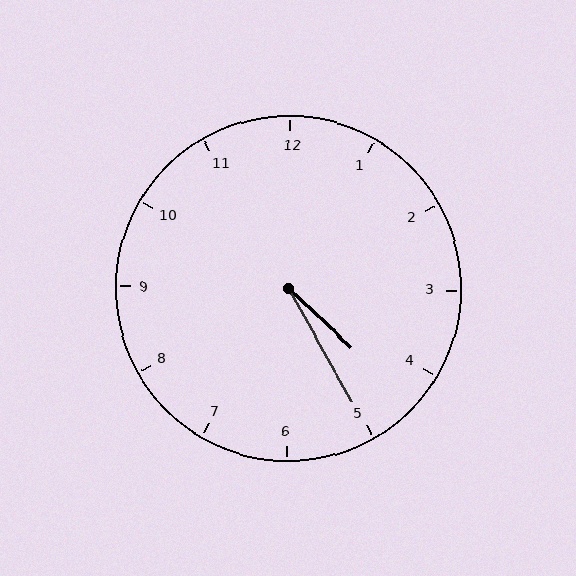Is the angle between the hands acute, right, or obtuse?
It is acute.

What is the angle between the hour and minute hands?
Approximately 18 degrees.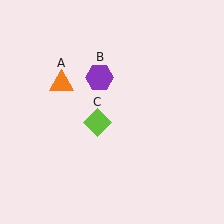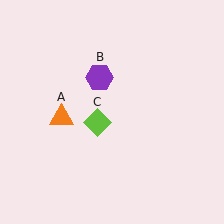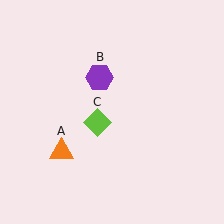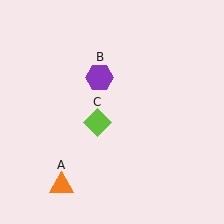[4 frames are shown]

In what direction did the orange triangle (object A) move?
The orange triangle (object A) moved down.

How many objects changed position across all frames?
1 object changed position: orange triangle (object A).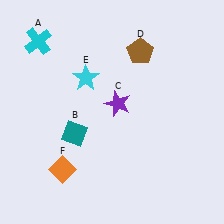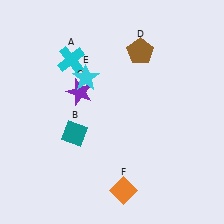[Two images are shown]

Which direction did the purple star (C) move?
The purple star (C) moved left.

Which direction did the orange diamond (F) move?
The orange diamond (F) moved right.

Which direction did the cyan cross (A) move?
The cyan cross (A) moved right.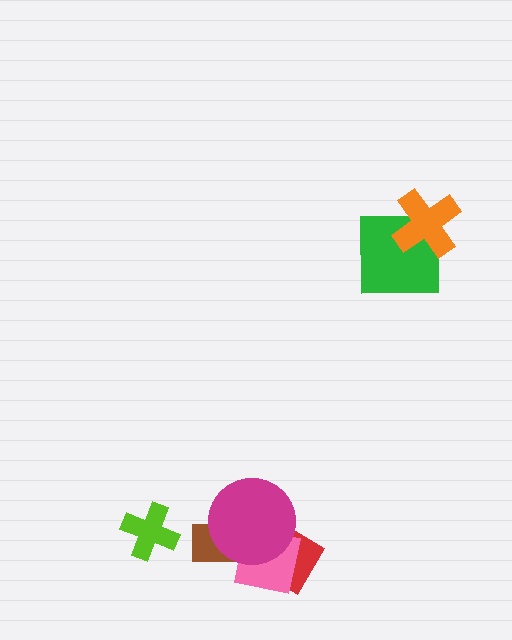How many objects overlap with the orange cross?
1 object overlaps with the orange cross.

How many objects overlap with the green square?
1 object overlaps with the green square.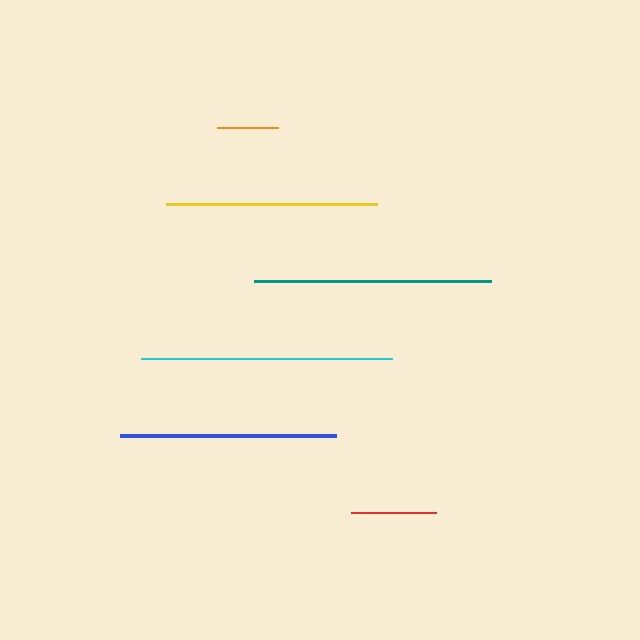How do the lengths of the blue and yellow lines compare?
The blue and yellow lines are approximately the same length.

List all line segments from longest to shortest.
From longest to shortest: cyan, teal, blue, yellow, red, orange.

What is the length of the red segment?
The red segment is approximately 86 pixels long.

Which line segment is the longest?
The cyan line is the longest at approximately 251 pixels.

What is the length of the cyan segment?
The cyan segment is approximately 251 pixels long.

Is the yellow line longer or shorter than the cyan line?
The cyan line is longer than the yellow line.